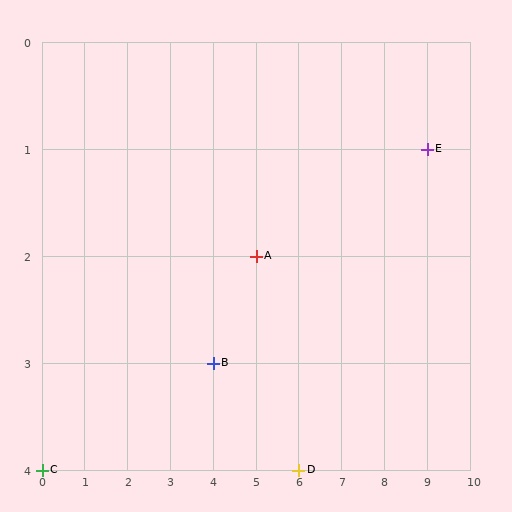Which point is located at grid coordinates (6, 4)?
Point D is at (6, 4).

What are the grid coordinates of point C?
Point C is at grid coordinates (0, 4).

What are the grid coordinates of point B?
Point B is at grid coordinates (4, 3).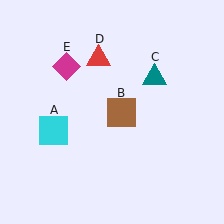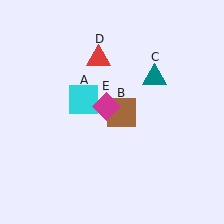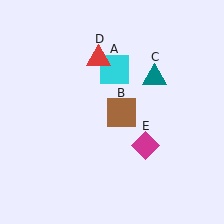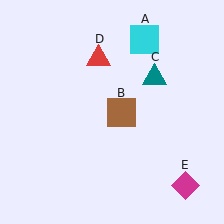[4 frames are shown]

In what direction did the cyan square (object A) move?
The cyan square (object A) moved up and to the right.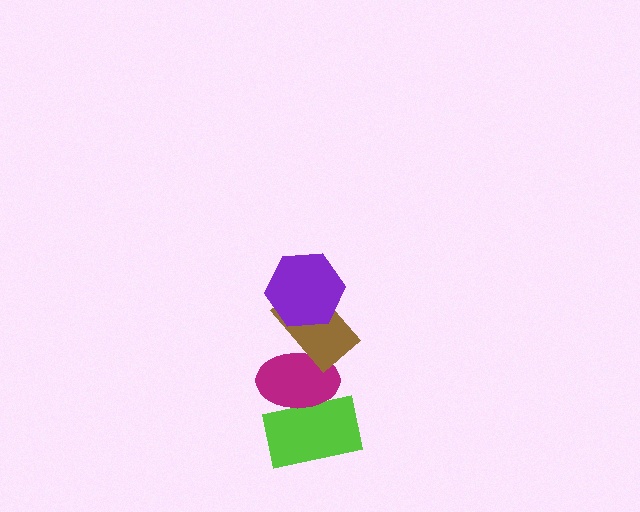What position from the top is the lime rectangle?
The lime rectangle is 4th from the top.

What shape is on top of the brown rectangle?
The purple hexagon is on top of the brown rectangle.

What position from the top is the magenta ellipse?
The magenta ellipse is 3rd from the top.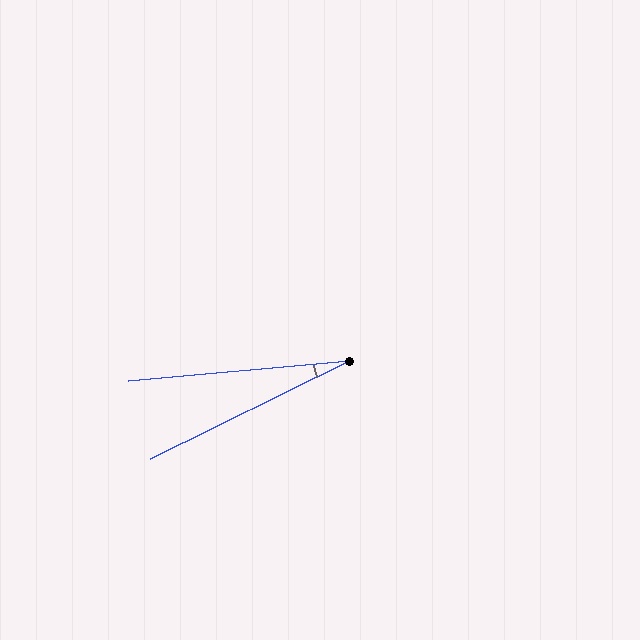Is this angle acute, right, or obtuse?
It is acute.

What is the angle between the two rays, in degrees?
Approximately 21 degrees.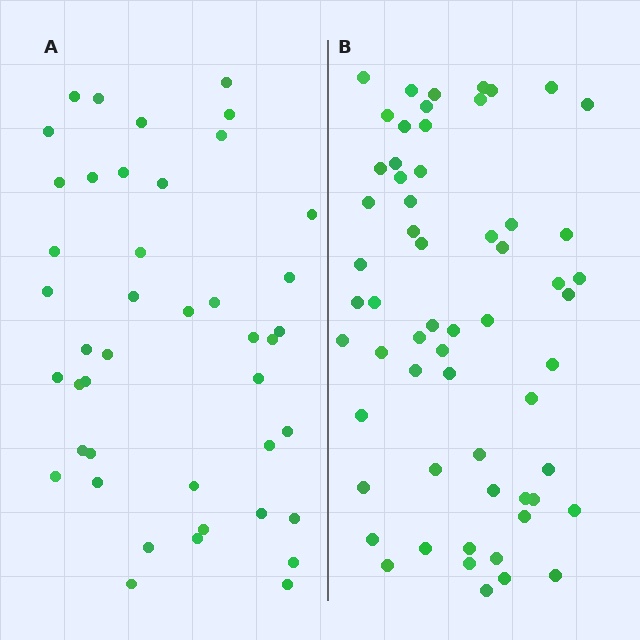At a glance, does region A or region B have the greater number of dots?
Region B (the right region) has more dots.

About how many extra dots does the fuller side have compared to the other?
Region B has approximately 15 more dots than region A.